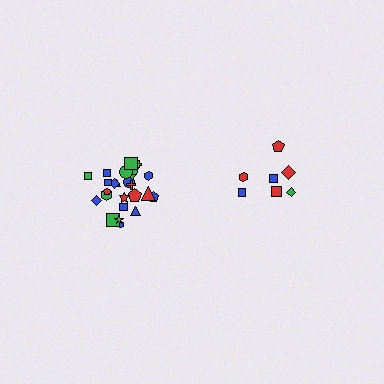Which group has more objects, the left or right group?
The left group.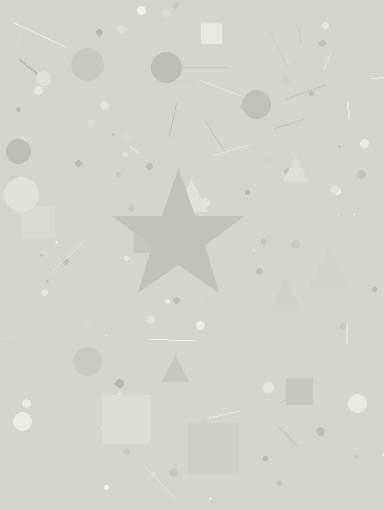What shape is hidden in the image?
A star is hidden in the image.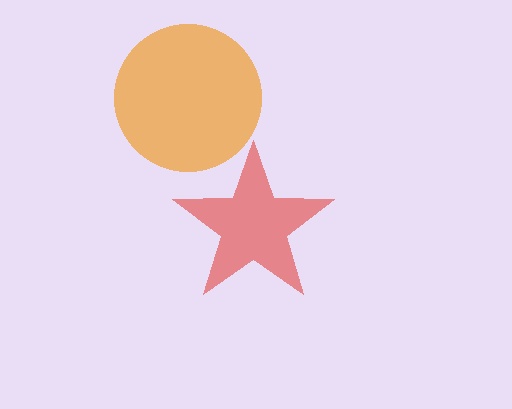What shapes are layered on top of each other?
The layered shapes are: a red star, an orange circle.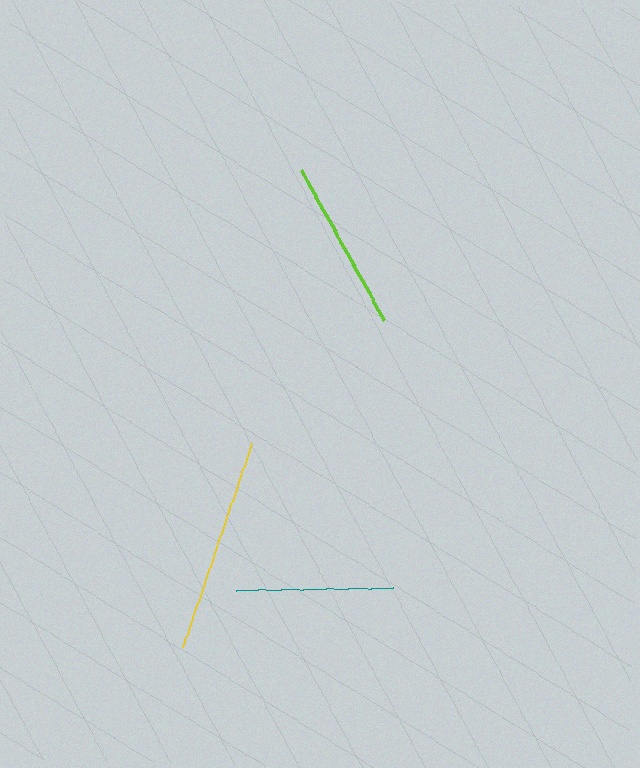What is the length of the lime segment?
The lime segment is approximately 171 pixels long.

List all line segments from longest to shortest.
From longest to shortest: yellow, lime, teal.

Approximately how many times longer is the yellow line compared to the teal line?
The yellow line is approximately 1.4 times the length of the teal line.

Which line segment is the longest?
The yellow line is the longest at approximately 215 pixels.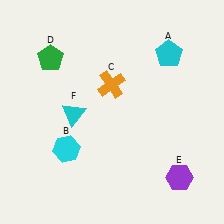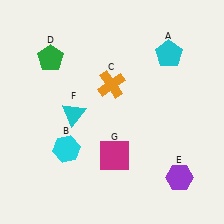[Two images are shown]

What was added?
A magenta square (G) was added in Image 2.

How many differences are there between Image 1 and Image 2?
There is 1 difference between the two images.